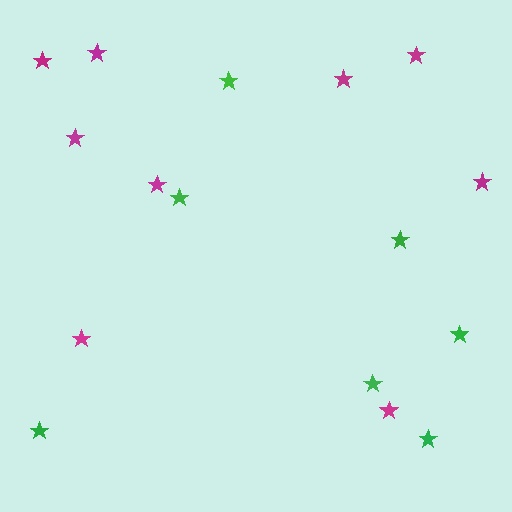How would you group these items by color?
There are 2 groups: one group of green stars (7) and one group of magenta stars (9).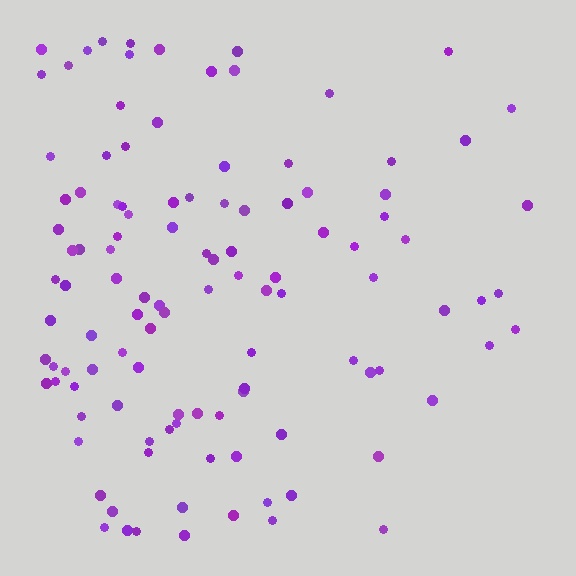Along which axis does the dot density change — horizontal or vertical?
Horizontal.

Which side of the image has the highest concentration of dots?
The left.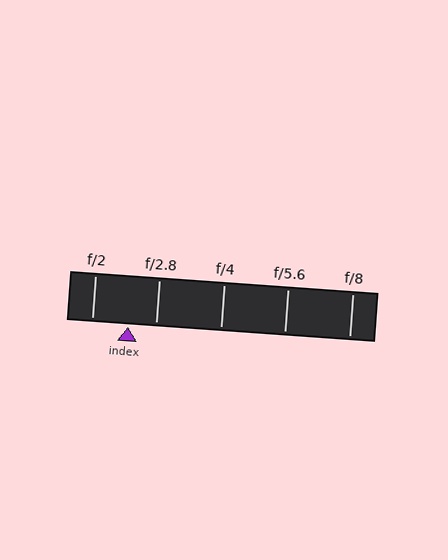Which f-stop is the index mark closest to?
The index mark is closest to f/2.8.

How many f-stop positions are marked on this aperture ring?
There are 5 f-stop positions marked.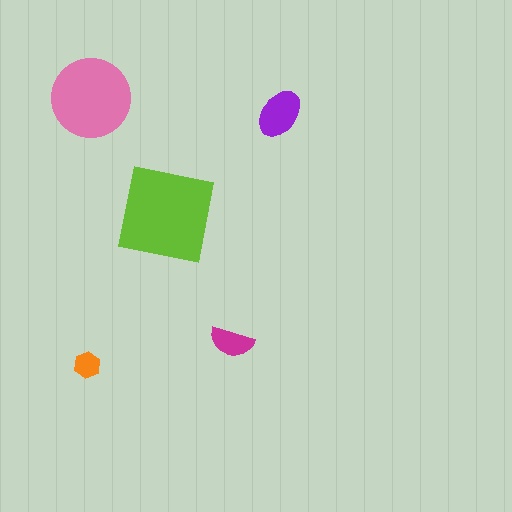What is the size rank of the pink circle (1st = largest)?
2nd.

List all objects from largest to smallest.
The lime square, the pink circle, the purple ellipse, the magenta semicircle, the orange hexagon.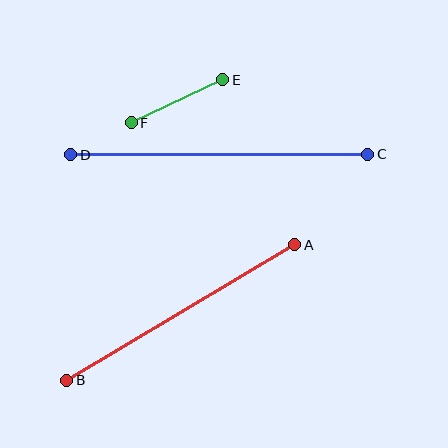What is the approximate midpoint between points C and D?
The midpoint is at approximately (219, 155) pixels.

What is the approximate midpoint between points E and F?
The midpoint is at approximately (177, 101) pixels.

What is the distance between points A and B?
The distance is approximately 265 pixels.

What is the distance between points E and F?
The distance is approximately 101 pixels.